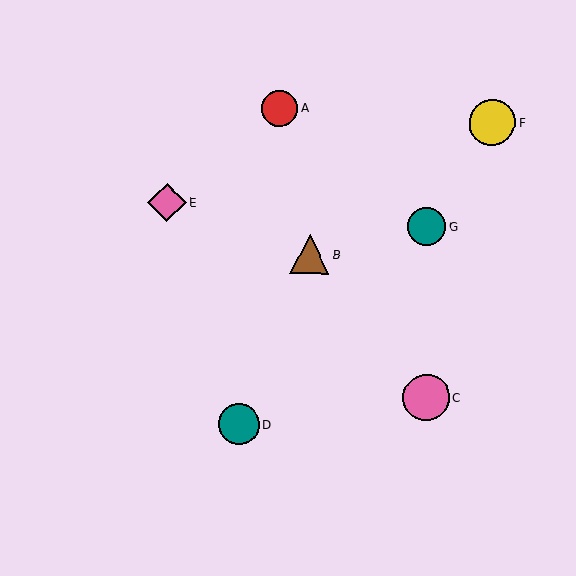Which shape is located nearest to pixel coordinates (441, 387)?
The pink circle (labeled C) at (426, 398) is nearest to that location.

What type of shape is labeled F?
Shape F is a yellow circle.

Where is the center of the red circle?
The center of the red circle is at (279, 108).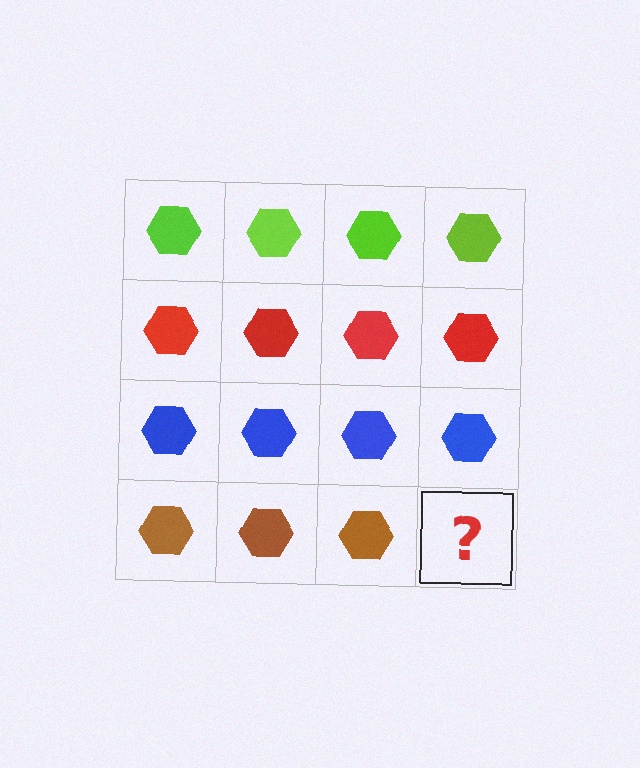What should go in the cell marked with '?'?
The missing cell should contain a brown hexagon.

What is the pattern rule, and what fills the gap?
The rule is that each row has a consistent color. The gap should be filled with a brown hexagon.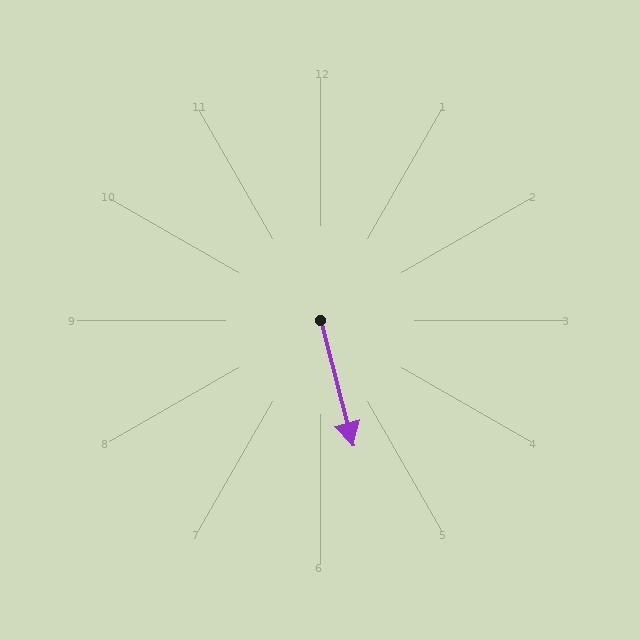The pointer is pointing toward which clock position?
Roughly 6 o'clock.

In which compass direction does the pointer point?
South.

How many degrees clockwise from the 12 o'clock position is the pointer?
Approximately 165 degrees.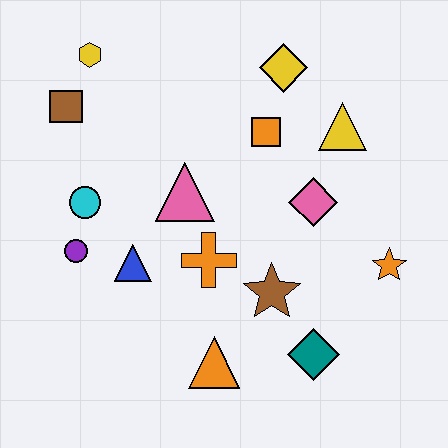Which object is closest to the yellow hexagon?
The brown square is closest to the yellow hexagon.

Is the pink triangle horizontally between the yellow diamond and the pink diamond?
No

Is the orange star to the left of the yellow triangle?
No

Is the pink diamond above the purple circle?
Yes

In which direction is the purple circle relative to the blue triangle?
The purple circle is to the left of the blue triangle.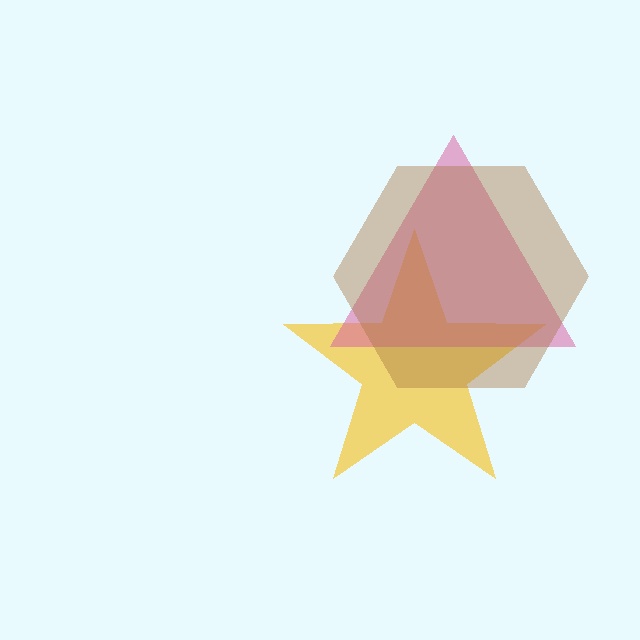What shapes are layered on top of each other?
The layered shapes are: a yellow star, a pink triangle, a brown hexagon.